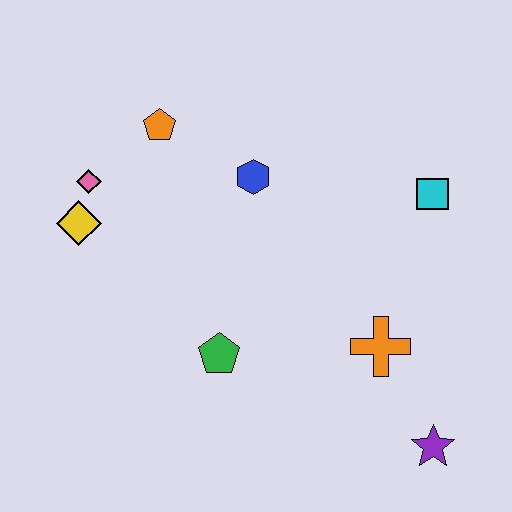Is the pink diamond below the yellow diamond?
No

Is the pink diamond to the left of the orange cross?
Yes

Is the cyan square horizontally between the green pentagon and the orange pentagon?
No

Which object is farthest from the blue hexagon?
The purple star is farthest from the blue hexagon.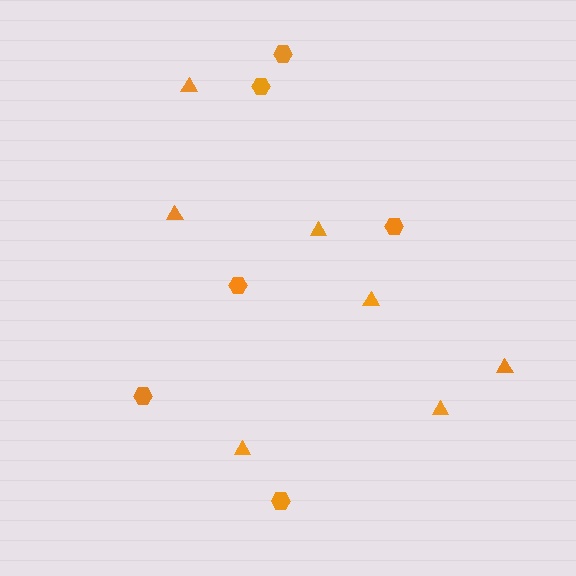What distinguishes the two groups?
There are 2 groups: one group of hexagons (6) and one group of triangles (7).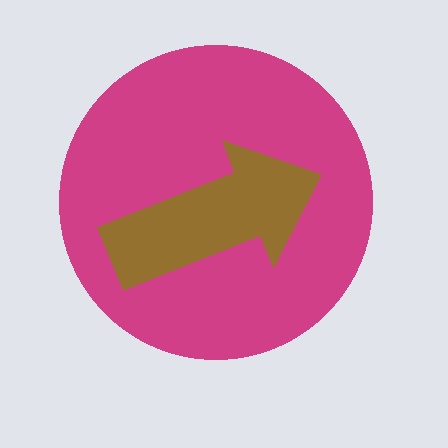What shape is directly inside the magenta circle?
The brown arrow.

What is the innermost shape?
The brown arrow.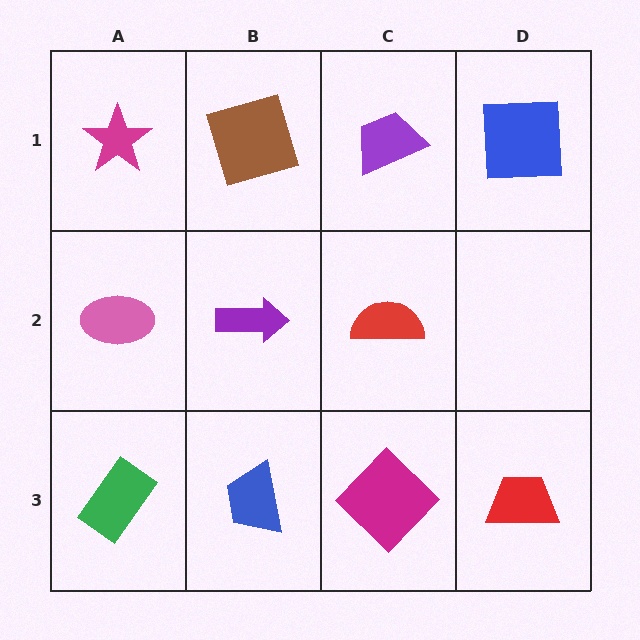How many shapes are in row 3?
4 shapes.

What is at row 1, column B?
A brown square.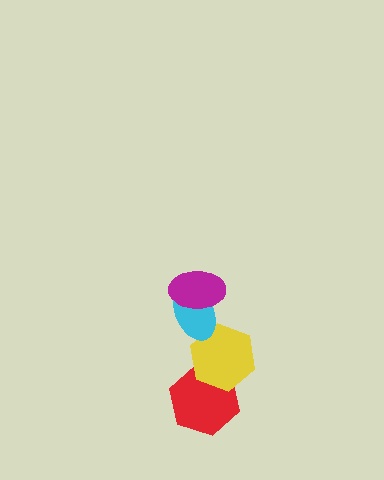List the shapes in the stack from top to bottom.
From top to bottom: the magenta ellipse, the cyan ellipse, the yellow hexagon, the red hexagon.